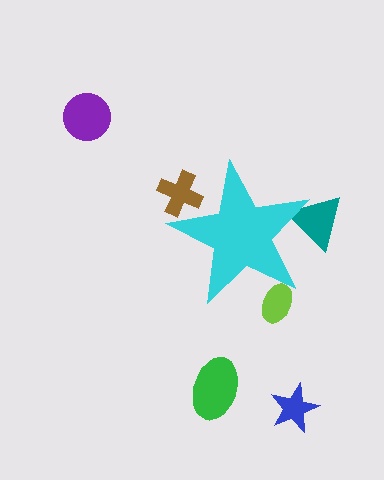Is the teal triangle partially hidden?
Yes, the teal triangle is partially hidden behind the cyan star.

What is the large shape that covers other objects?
A cyan star.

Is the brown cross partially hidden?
Yes, the brown cross is partially hidden behind the cyan star.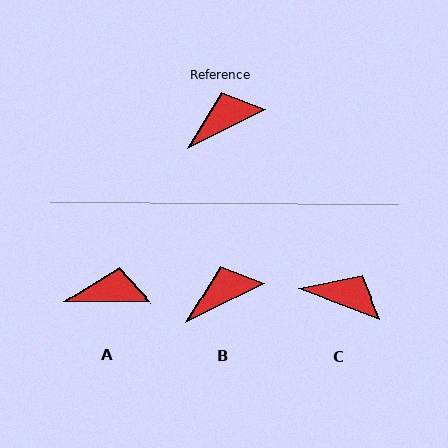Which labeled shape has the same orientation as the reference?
B.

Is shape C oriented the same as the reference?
No, it is off by about 47 degrees.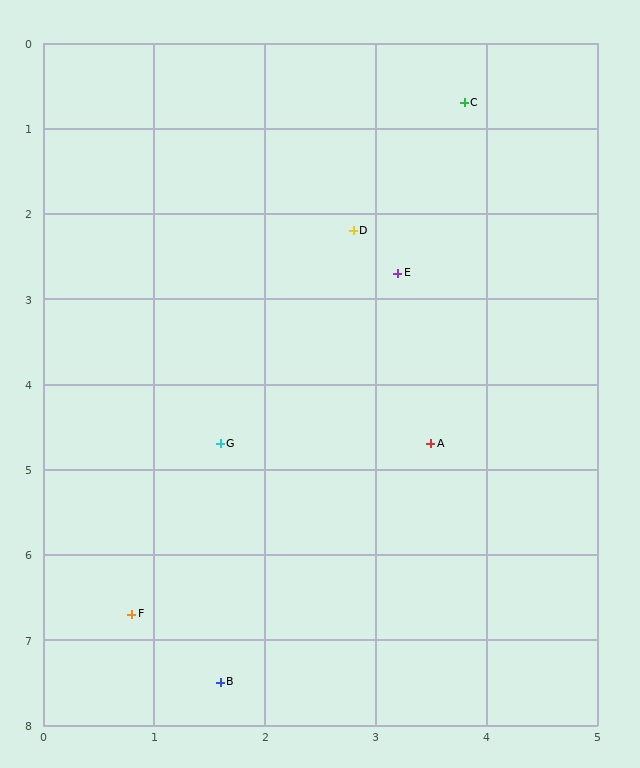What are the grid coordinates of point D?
Point D is at approximately (2.8, 2.2).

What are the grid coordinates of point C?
Point C is at approximately (3.8, 0.7).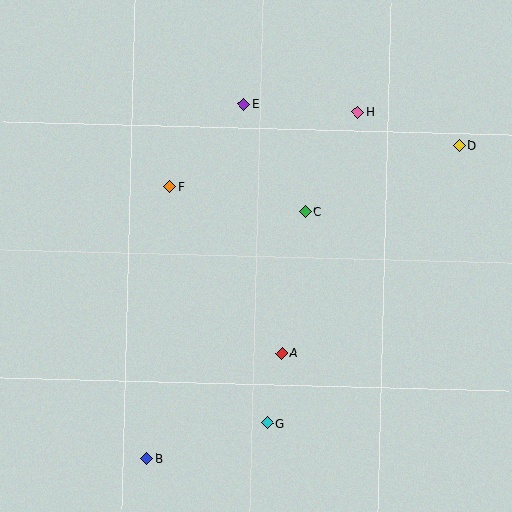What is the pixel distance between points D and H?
The distance between D and H is 108 pixels.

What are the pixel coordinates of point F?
Point F is at (170, 186).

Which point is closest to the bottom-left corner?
Point B is closest to the bottom-left corner.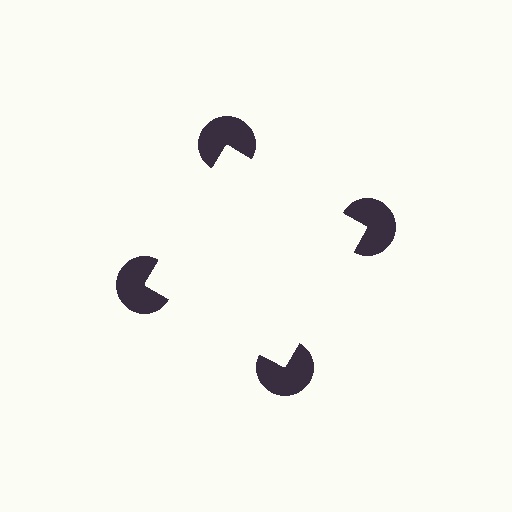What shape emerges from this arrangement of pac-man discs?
An illusory square — its edges are inferred from the aligned wedge cuts in the pac-man discs, not physically drawn.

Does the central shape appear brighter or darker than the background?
It typically appears slightly brighter than the background, even though no actual brightness change is drawn.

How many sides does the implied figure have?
4 sides.